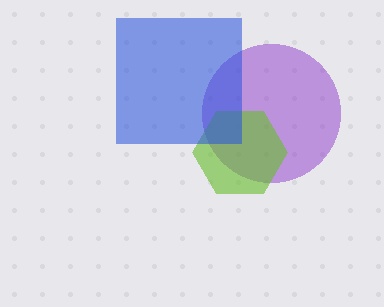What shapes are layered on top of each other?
The layered shapes are: a purple circle, a lime hexagon, a blue square.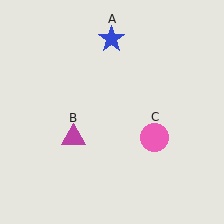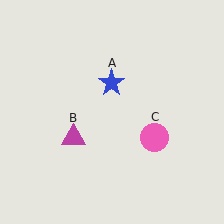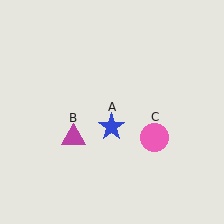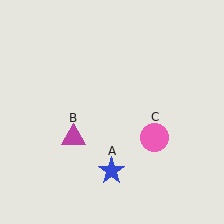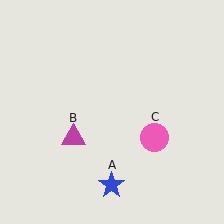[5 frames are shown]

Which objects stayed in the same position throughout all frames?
Magenta triangle (object B) and pink circle (object C) remained stationary.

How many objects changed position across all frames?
1 object changed position: blue star (object A).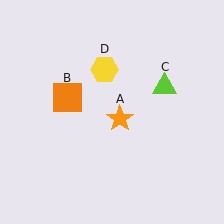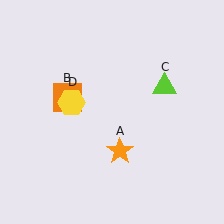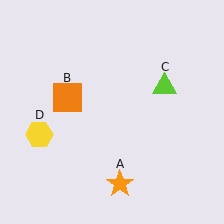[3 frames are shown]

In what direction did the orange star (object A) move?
The orange star (object A) moved down.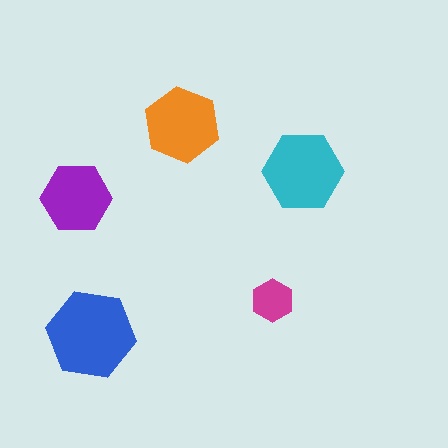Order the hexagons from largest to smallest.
the blue one, the cyan one, the orange one, the purple one, the magenta one.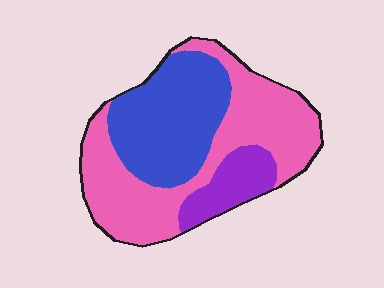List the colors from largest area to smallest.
From largest to smallest: pink, blue, purple.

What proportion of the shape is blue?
Blue takes up about three eighths (3/8) of the shape.